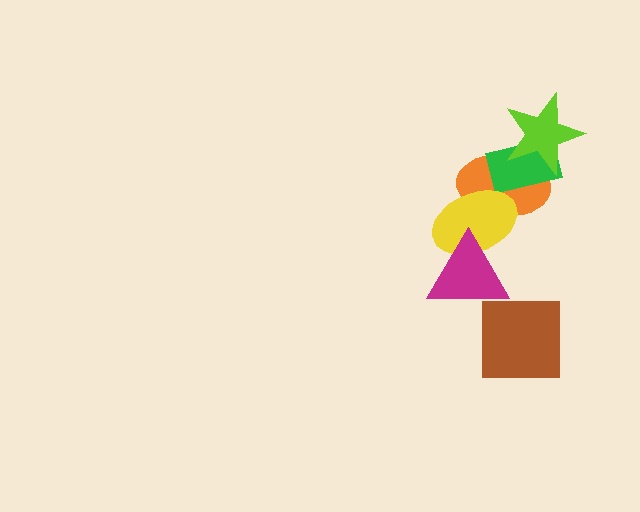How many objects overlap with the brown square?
0 objects overlap with the brown square.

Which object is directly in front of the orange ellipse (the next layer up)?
The green rectangle is directly in front of the orange ellipse.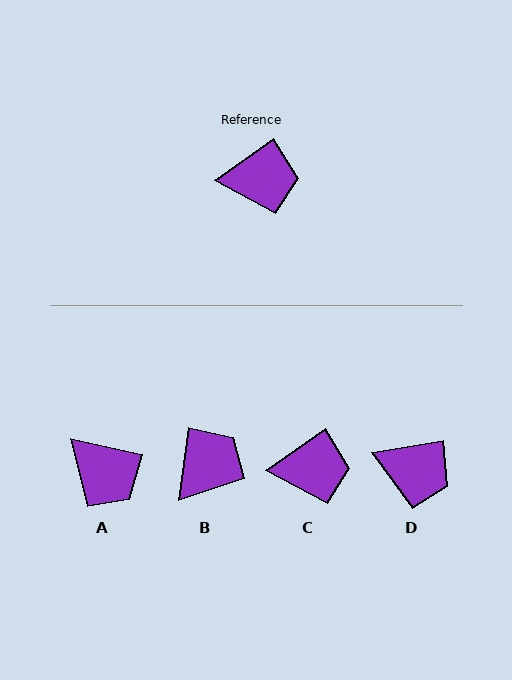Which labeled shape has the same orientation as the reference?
C.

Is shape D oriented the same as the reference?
No, it is off by about 26 degrees.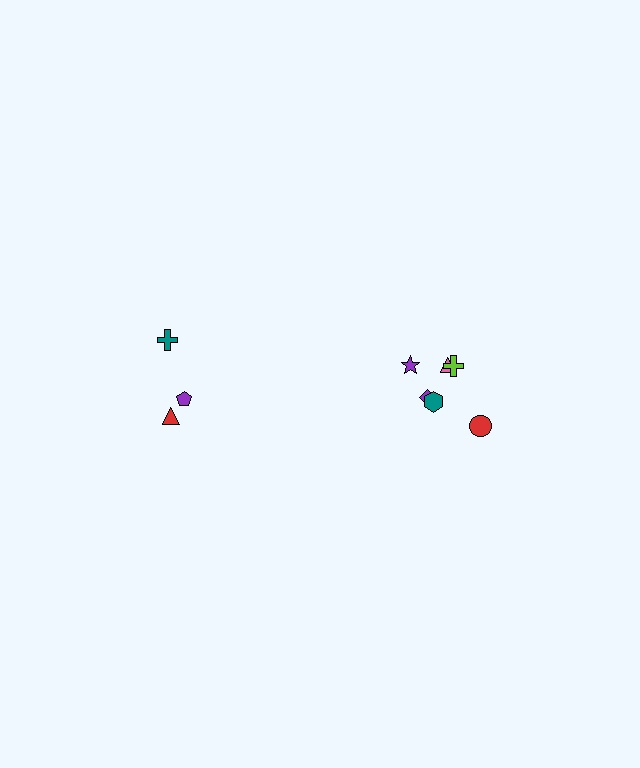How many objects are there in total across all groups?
There are 9 objects.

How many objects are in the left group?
There are 3 objects.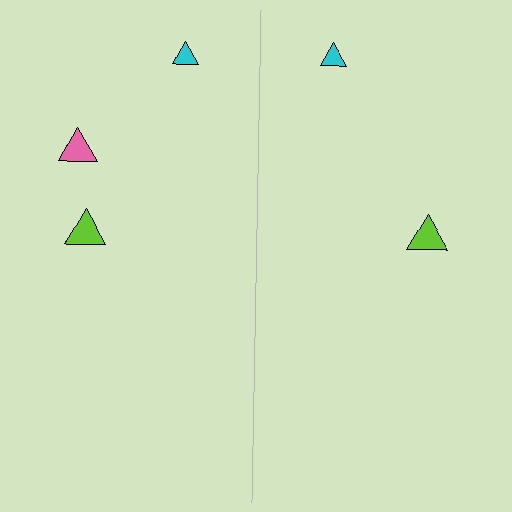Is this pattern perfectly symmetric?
No, the pattern is not perfectly symmetric. A pink triangle is missing from the right side.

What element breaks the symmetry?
A pink triangle is missing from the right side.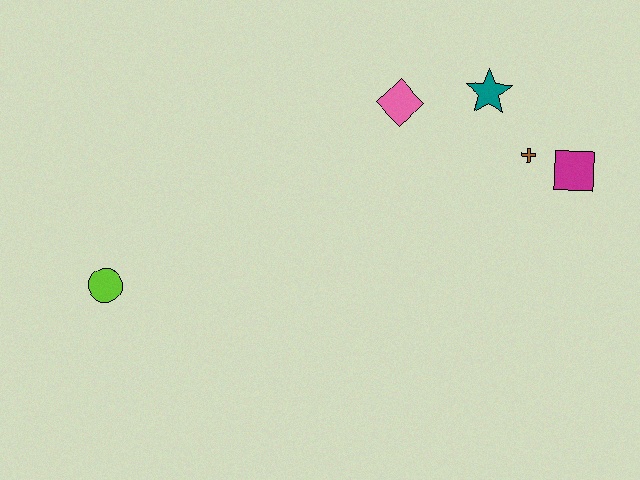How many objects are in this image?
There are 5 objects.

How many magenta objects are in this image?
There is 1 magenta object.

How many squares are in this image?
There is 1 square.